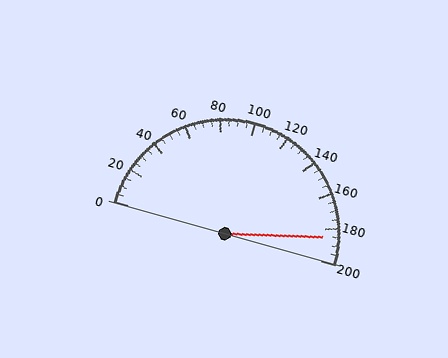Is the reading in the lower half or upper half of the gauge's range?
The reading is in the upper half of the range (0 to 200).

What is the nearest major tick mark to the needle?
The nearest major tick mark is 180.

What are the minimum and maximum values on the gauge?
The gauge ranges from 0 to 200.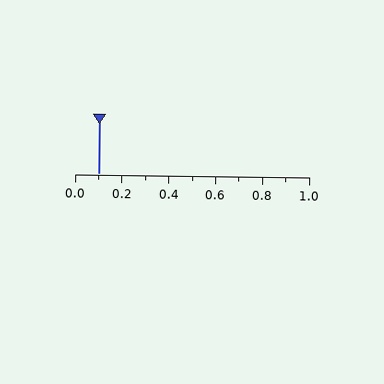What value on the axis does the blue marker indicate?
The marker indicates approximately 0.1.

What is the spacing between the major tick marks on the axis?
The major ticks are spaced 0.2 apart.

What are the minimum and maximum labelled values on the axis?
The axis runs from 0.0 to 1.0.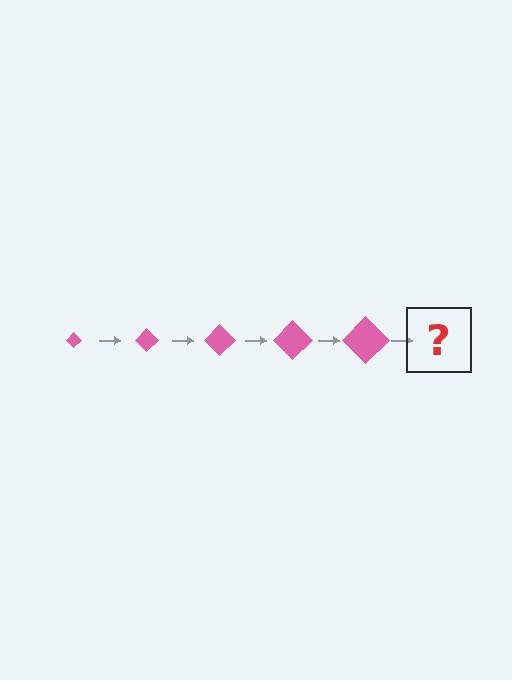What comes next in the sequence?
The next element should be a pink diamond, larger than the previous one.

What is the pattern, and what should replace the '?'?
The pattern is that the diamond gets progressively larger each step. The '?' should be a pink diamond, larger than the previous one.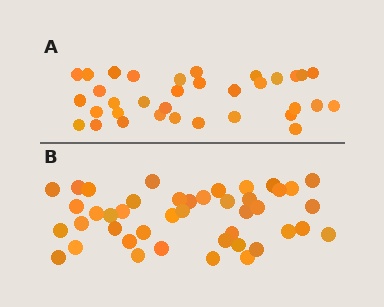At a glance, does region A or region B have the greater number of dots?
Region B (the bottom region) has more dots.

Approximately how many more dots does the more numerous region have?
Region B has roughly 8 or so more dots than region A.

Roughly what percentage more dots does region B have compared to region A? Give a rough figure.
About 25% more.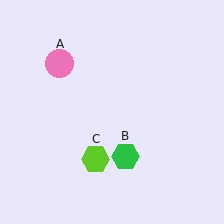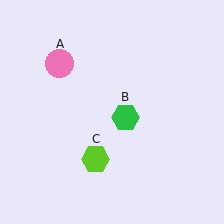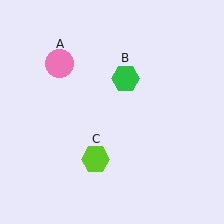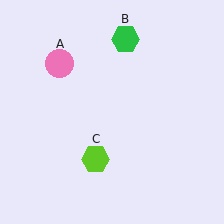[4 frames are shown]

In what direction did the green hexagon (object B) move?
The green hexagon (object B) moved up.